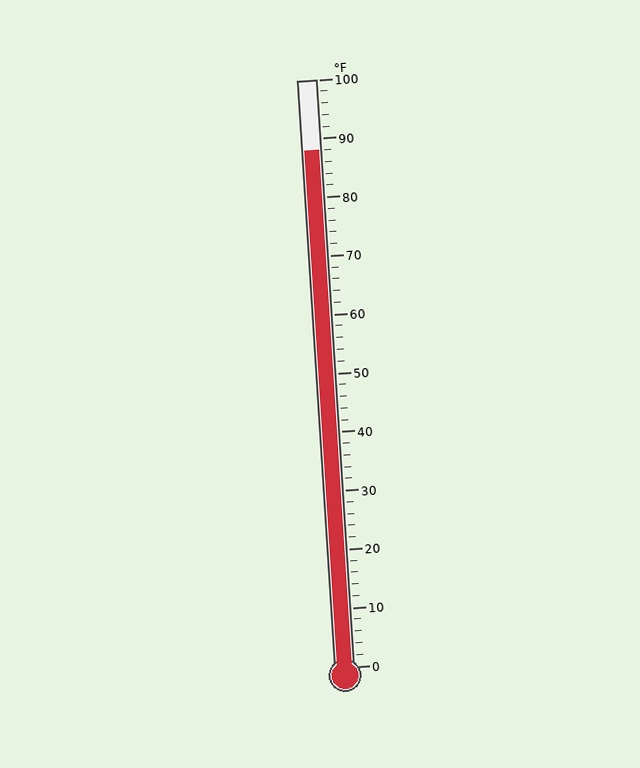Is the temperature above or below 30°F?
The temperature is above 30°F.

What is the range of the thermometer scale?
The thermometer scale ranges from 0°F to 100°F.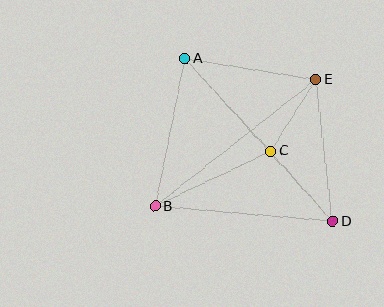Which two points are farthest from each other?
Points A and D are farthest from each other.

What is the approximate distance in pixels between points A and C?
The distance between A and C is approximately 126 pixels.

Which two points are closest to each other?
Points C and E are closest to each other.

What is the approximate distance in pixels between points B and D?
The distance between B and D is approximately 178 pixels.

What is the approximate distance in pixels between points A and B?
The distance between A and B is approximately 151 pixels.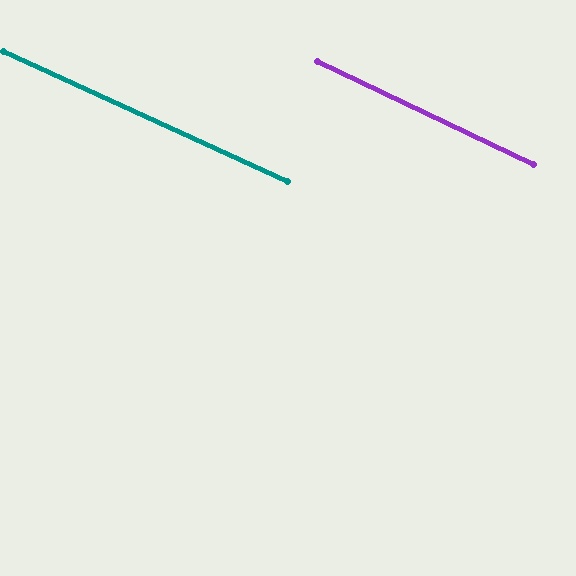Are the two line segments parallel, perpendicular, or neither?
Parallel — their directions differ by only 0.8°.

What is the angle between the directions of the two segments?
Approximately 1 degree.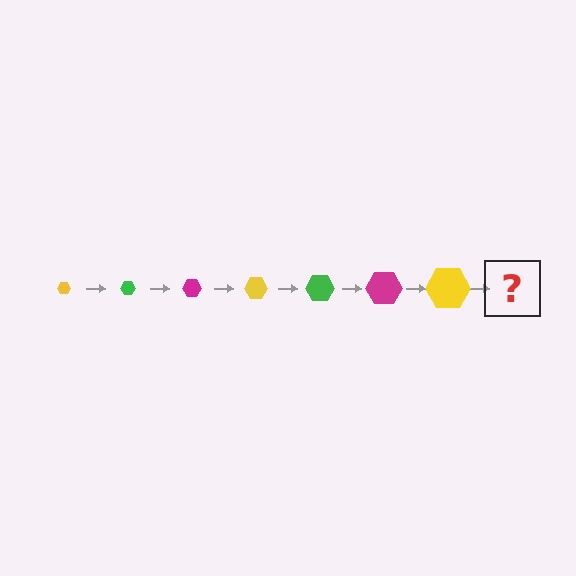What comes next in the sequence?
The next element should be a green hexagon, larger than the previous one.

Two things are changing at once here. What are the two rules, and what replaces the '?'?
The two rules are that the hexagon grows larger each step and the color cycles through yellow, green, and magenta. The '?' should be a green hexagon, larger than the previous one.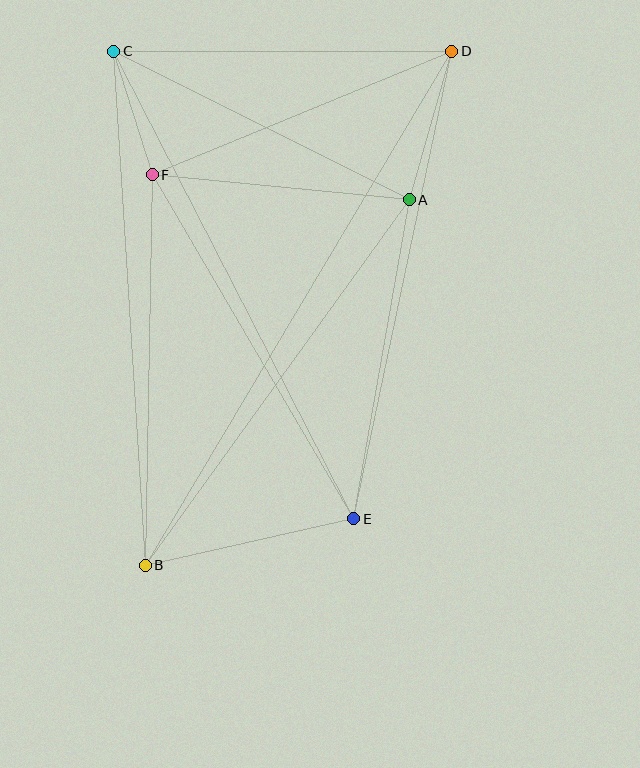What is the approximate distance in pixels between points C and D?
The distance between C and D is approximately 338 pixels.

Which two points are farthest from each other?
Points B and D are farthest from each other.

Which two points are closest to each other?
Points C and F are closest to each other.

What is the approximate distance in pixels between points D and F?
The distance between D and F is approximately 324 pixels.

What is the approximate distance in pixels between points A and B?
The distance between A and B is approximately 451 pixels.